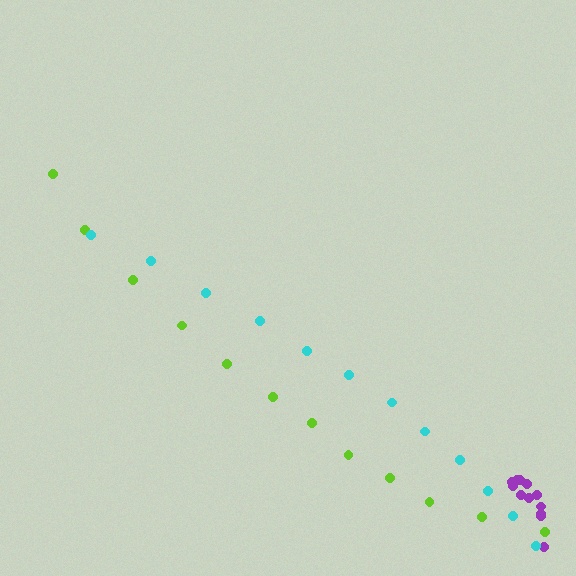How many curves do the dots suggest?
There are 3 distinct paths.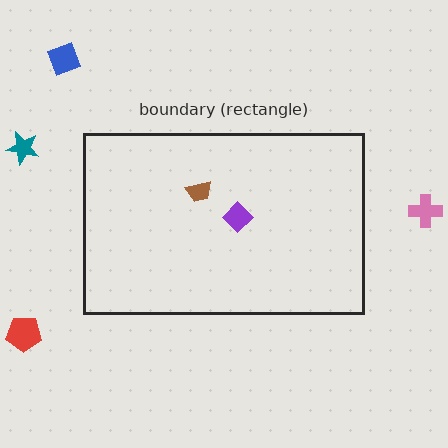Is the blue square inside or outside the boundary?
Outside.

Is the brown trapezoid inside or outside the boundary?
Inside.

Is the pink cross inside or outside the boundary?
Outside.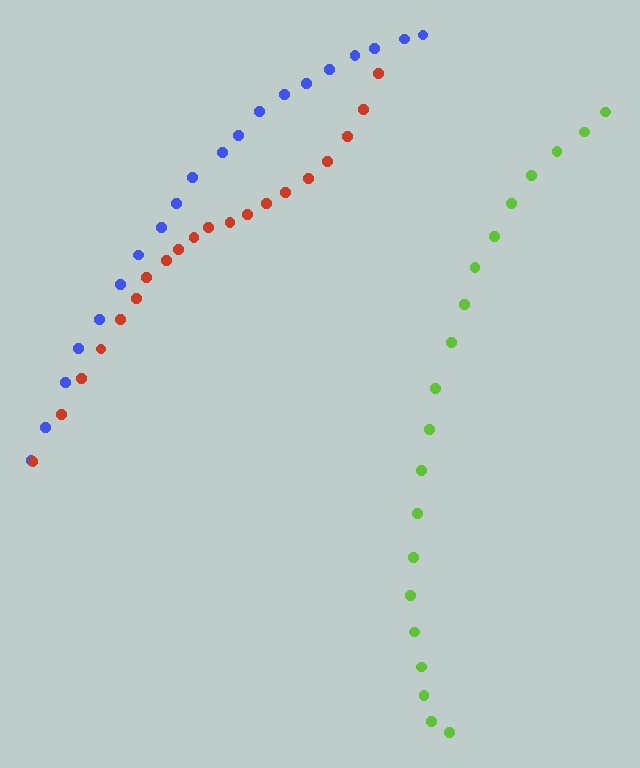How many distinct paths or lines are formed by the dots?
There are 3 distinct paths.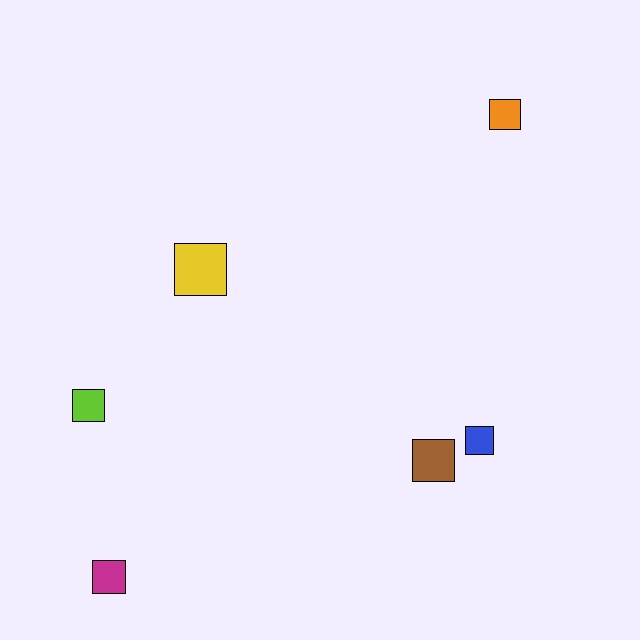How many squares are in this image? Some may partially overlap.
There are 6 squares.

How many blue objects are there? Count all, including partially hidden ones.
There is 1 blue object.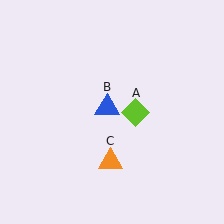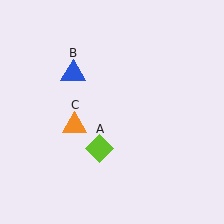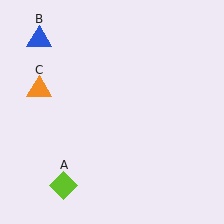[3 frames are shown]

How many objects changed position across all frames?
3 objects changed position: lime diamond (object A), blue triangle (object B), orange triangle (object C).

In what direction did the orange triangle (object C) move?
The orange triangle (object C) moved up and to the left.